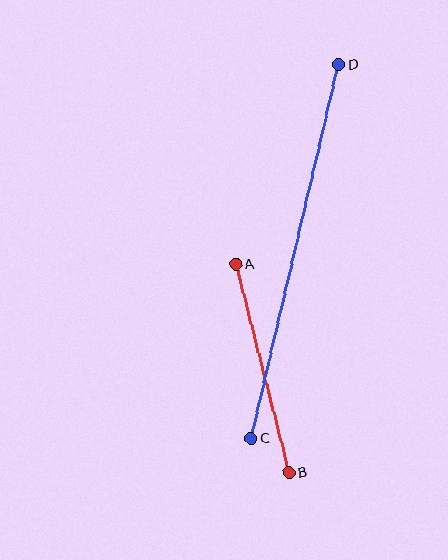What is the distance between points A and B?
The distance is approximately 215 pixels.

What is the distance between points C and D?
The distance is approximately 384 pixels.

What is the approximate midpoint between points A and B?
The midpoint is at approximately (262, 369) pixels.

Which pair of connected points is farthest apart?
Points C and D are farthest apart.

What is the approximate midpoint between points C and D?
The midpoint is at approximately (295, 252) pixels.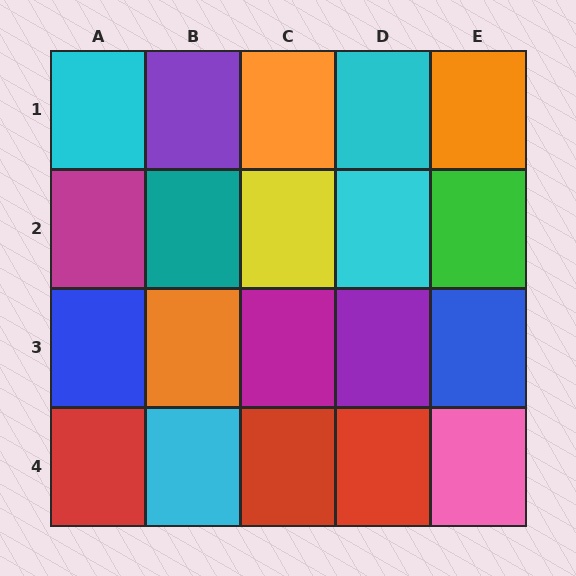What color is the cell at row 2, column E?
Green.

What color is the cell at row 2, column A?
Magenta.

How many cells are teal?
1 cell is teal.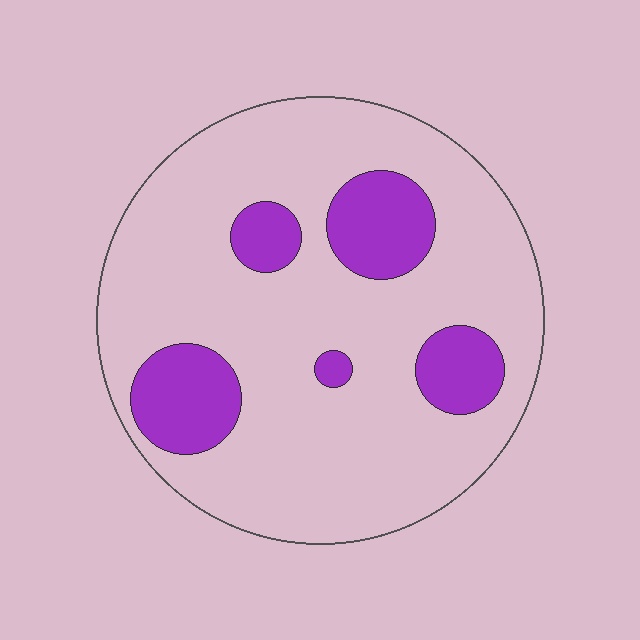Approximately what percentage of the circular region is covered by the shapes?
Approximately 20%.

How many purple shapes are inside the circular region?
5.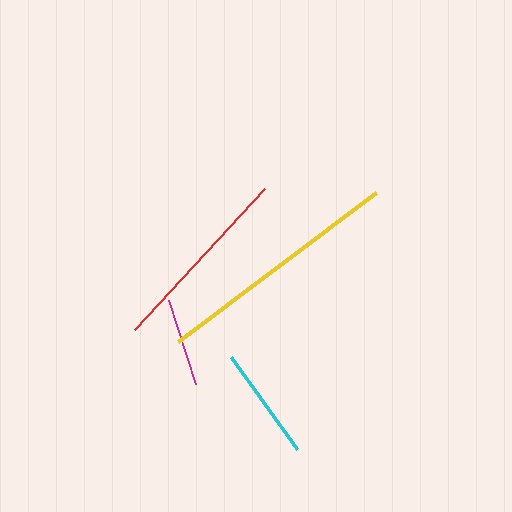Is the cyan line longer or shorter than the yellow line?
The yellow line is longer than the cyan line.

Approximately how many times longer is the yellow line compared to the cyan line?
The yellow line is approximately 2.2 times the length of the cyan line.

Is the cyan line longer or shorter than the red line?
The red line is longer than the cyan line.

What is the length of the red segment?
The red segment is approximately 192 pixels long.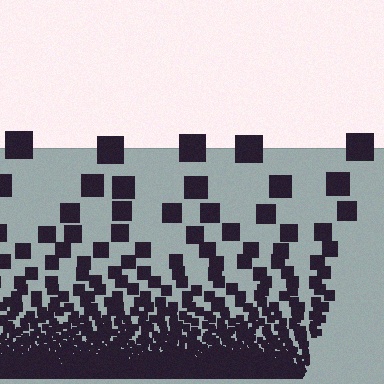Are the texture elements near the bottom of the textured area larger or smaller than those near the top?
Smaller. The gradient is inverted — elements near the bottom are smaller and denser.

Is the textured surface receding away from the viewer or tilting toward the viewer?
The surface appears to tilt toward the viewer. Texture elements get larger and sparser toward the top.